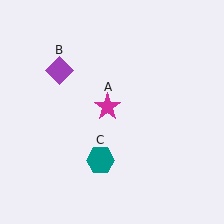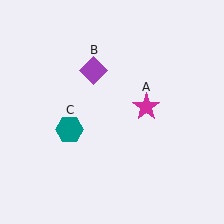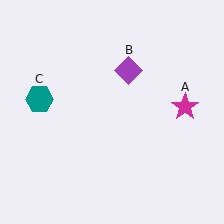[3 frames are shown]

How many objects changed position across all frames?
3 objects changed position: magenta star (object A), purple diamond (object B), teal hexagon (object C).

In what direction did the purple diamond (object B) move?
The purple diamond (object B) moved right.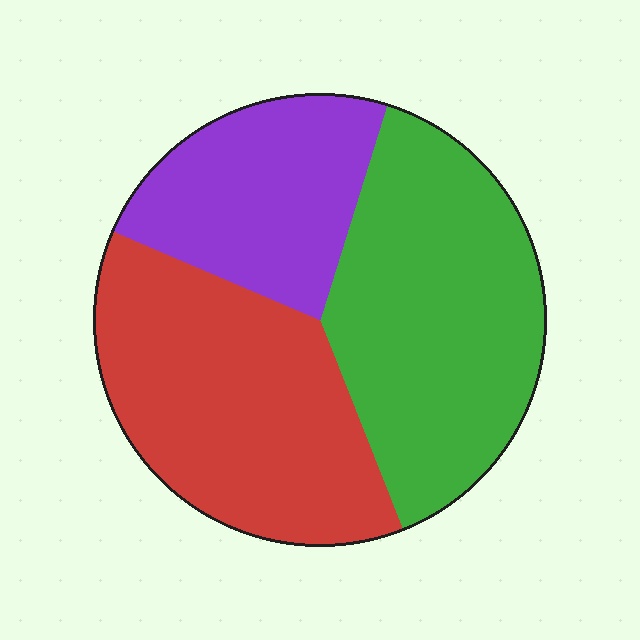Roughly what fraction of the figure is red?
Red covers about 35% of the figure.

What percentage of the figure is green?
Green covers roughly 40% of the figure.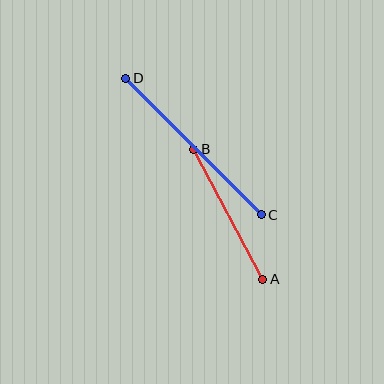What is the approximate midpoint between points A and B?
The midpoint is at approximately (228, 214) pixels.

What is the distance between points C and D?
The distance is approximately 192 pixels.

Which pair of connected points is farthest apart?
Points C and D are farthest apart.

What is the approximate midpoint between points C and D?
The midpoint is at approximately (193, 146) pixels.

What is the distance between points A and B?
The distance is approximately 147 pixels.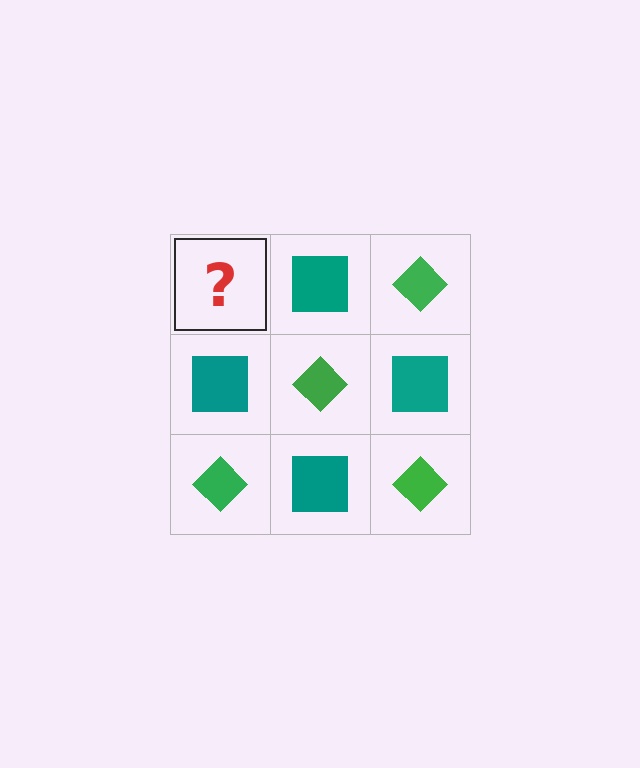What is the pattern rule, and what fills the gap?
The rule is that it alternates green diamond and teal square in a checkerboard pattern. The gap should be filled with a green diamond.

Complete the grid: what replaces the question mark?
The question mark should be replaced with a green diamond.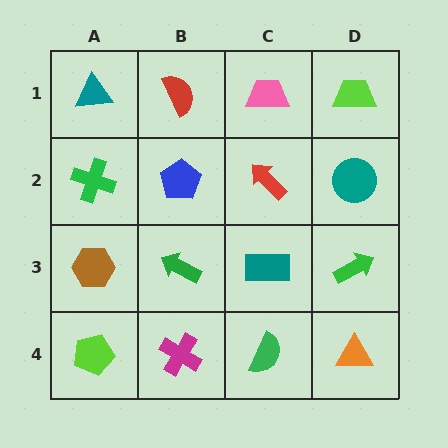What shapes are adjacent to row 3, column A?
A green cross (row 2, column A), a lime pentagon (row 4, column A), a green arrow (row 3, column B).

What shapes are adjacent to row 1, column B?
A blue pentagon (row 2, column B), a teal triangle (row 1, column A), a pink trapezoid (row 1, column C).